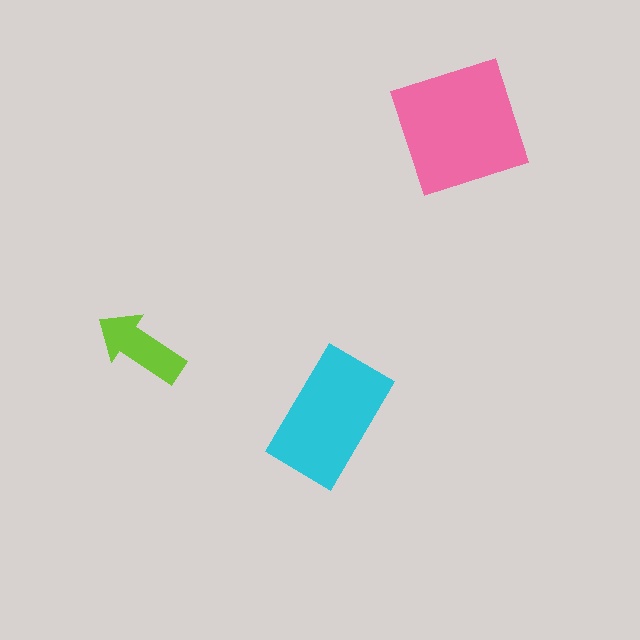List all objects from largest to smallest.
The pink square, the cyan rectangle, the lime arrow.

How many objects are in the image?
There are 3 objects in the image.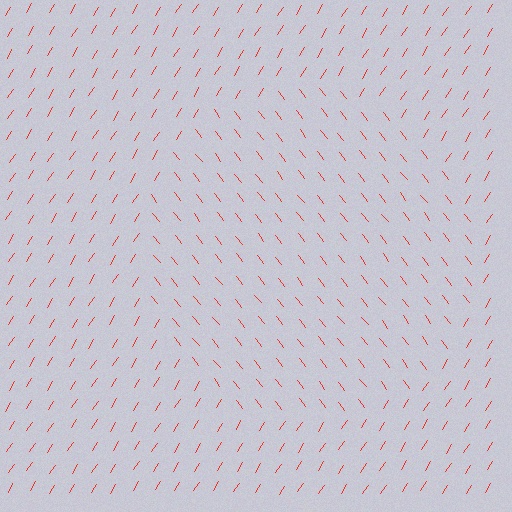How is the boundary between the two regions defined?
The boundary is defined purely by a change in line orientation (approximately 71 degrees difference). All lines are the same color and thickness.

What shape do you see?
I see a circle.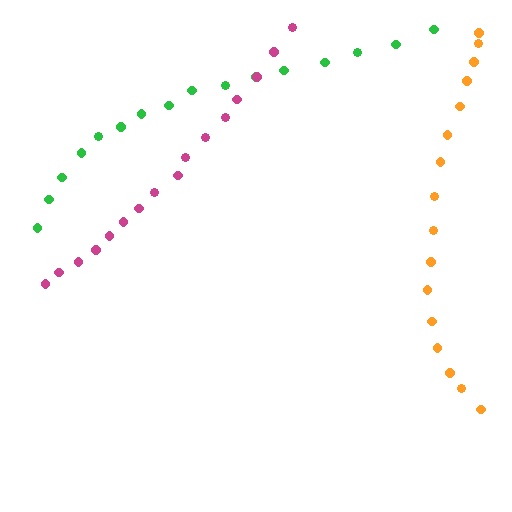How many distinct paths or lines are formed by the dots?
There are 3 distinct paths.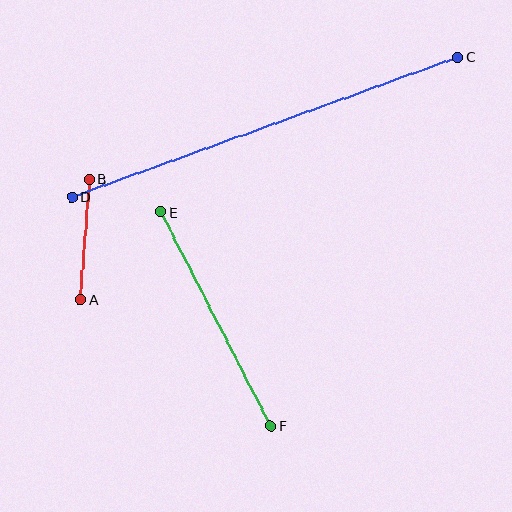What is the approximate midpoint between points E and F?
The midpoint is at approximately (216, 319) pixels.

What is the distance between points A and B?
The distance is approximately 121 pixels.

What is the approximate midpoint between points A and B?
The midpoint is at approximately (85, 239) pixels.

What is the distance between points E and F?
The distance is approximately 240 pixels.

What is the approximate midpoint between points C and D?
The midpoint is at approximately (265, 127) pixels.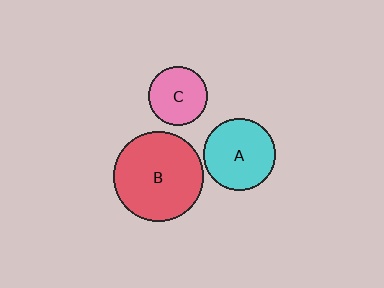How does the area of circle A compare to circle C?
Approximately 1.5 times.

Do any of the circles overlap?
No, none of the circles overlap.